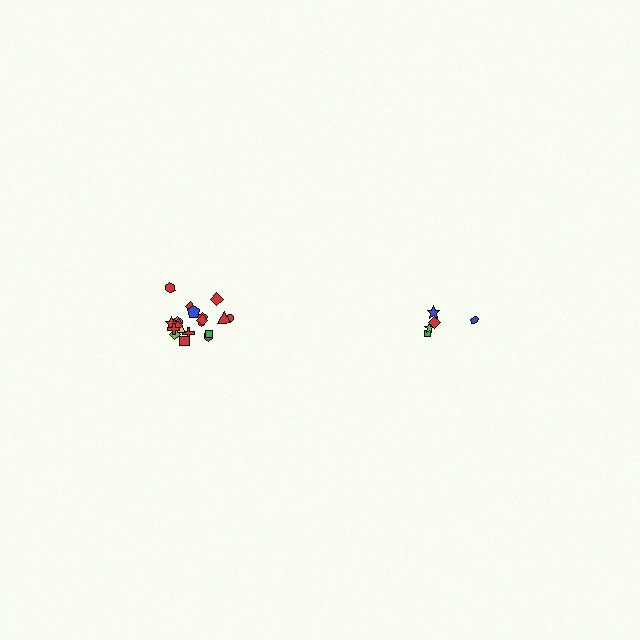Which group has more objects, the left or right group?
The left group.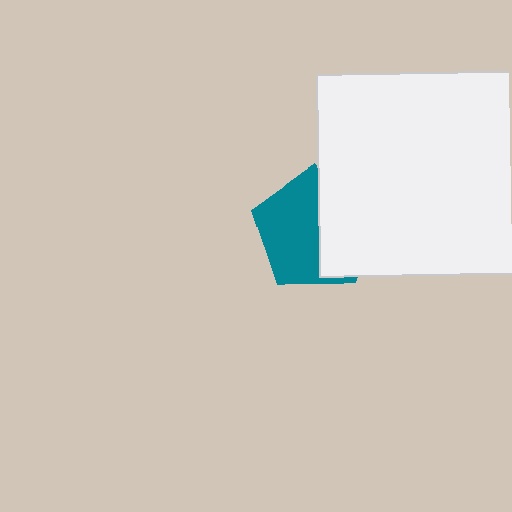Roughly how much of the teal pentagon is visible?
About half of it is visible (roughly 56%).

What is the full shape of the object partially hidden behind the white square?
The partially hidden object is a teal pentagon.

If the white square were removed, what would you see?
You would see the complete teal pentagon.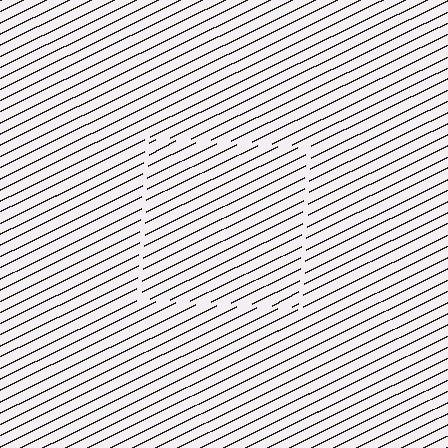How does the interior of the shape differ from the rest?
The interior of the shape contains the same grating, shifted by half a period — the contour is defined by the phase discontinuity where line-ends from the inner and outer gratings abut.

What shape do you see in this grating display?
An illusory square. The interior of the shape contains the same grating, shifted by half a period — the contour is defined by the phase discontinuity where line-ends from the inner and outer gratings abut.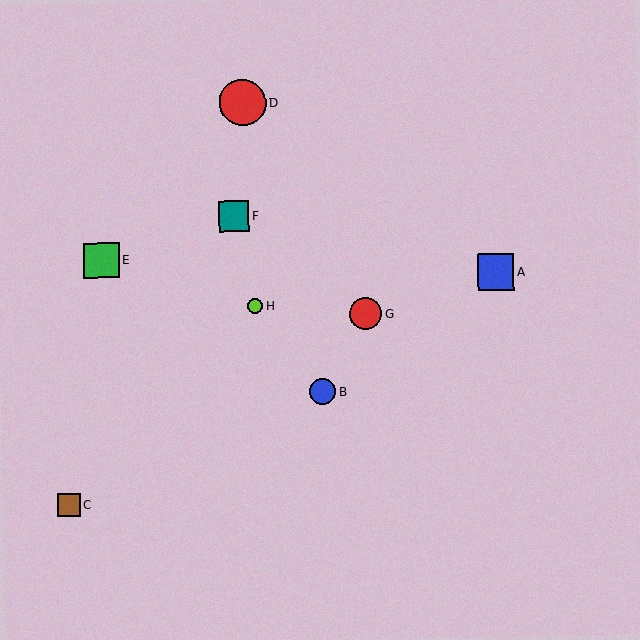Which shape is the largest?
The red circle (labeled D) is the largest.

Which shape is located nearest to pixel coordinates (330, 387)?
The blue circle (labeled B) at (323, 392) is nearest to that location.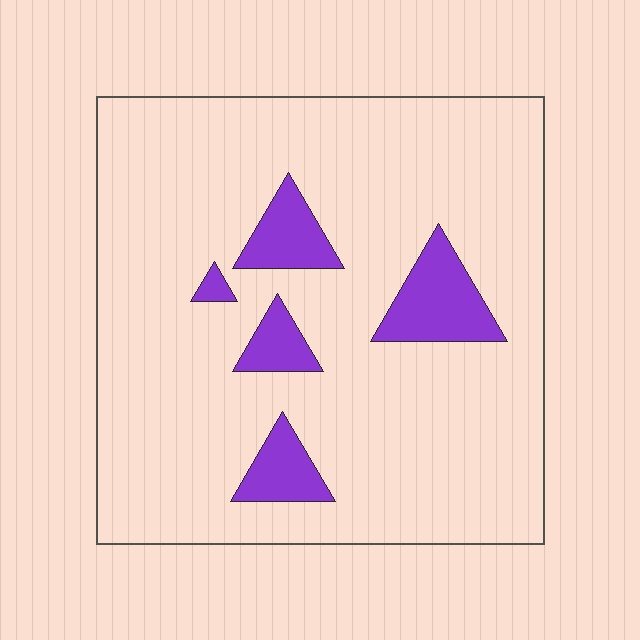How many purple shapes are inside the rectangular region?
5.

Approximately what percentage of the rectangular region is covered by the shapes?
Approximately 10%.